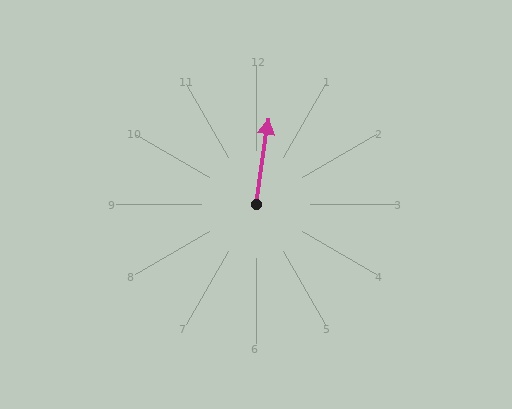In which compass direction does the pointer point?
North.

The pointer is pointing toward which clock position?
Roughly 12 o'clock.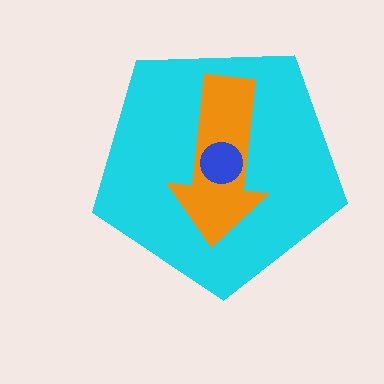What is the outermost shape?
The cyan pentagon.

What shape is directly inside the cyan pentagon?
The orange arrow.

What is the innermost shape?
The blue circle.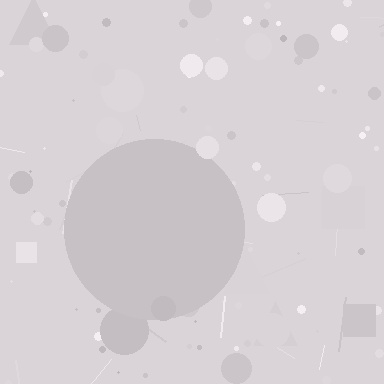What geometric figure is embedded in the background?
A circle is embedded in the background.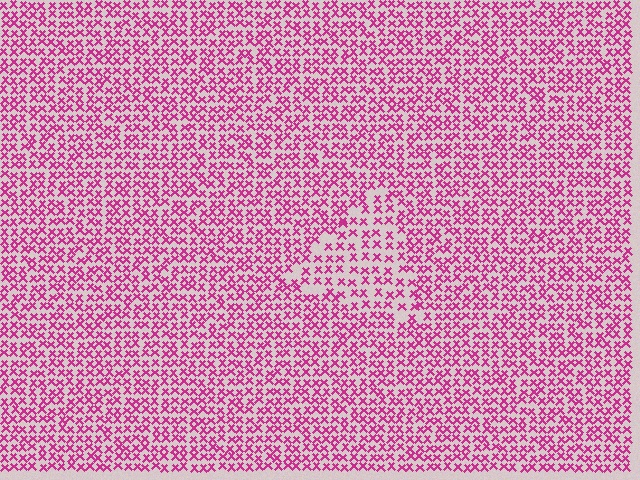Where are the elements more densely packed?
The elements are more densely packed outside the triangle boundary.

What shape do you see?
I see a triangle.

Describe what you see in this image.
The image contains small magenta elements arranged at two different densities. A triangle-shaped region is visible where the elements are less densely packed than the surrounding area.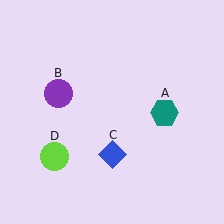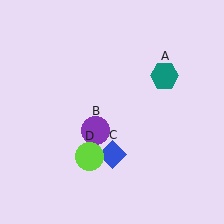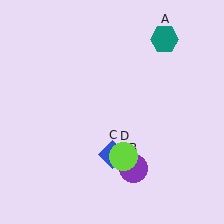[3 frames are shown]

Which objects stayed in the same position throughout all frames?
Blue diamond (object C) remained stationary.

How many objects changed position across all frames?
3 objects changed position: teal hexagon (object A), purple circle (object B), lime circle (object D).